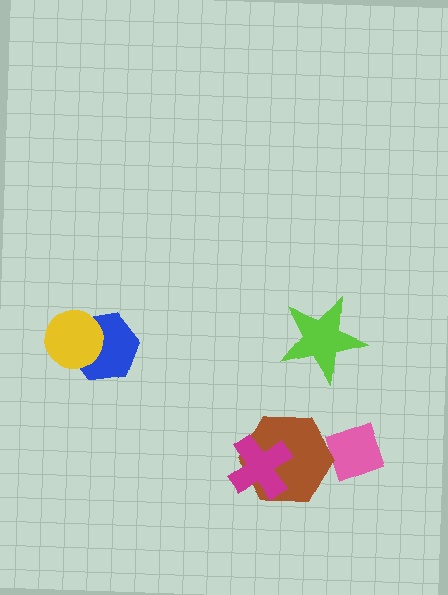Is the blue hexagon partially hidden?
Yes, it is partially covered by another shape.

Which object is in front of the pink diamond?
The brown hexagon is in front of the pink diamond.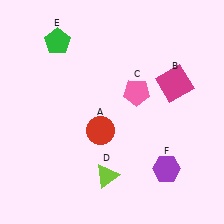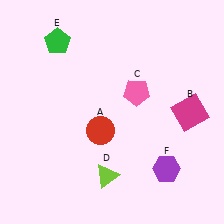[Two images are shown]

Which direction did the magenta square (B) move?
The magenta square (B) moved down.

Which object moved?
The magenta square (B) moved down.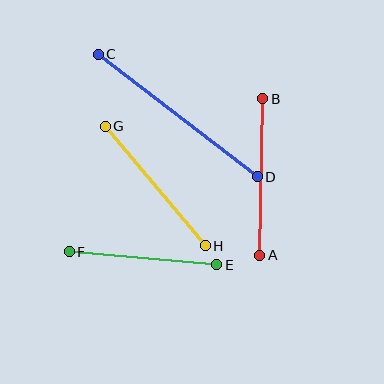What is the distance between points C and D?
The distance is approximately 201 pixels.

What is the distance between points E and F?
The distance is approximately 148 pixels.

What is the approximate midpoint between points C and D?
The midpoint is at approximately (178, 116) pixels.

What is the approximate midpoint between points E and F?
The midpoint is at approximately (143, 258) pixels.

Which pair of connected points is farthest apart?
Points C and D are farthest apart.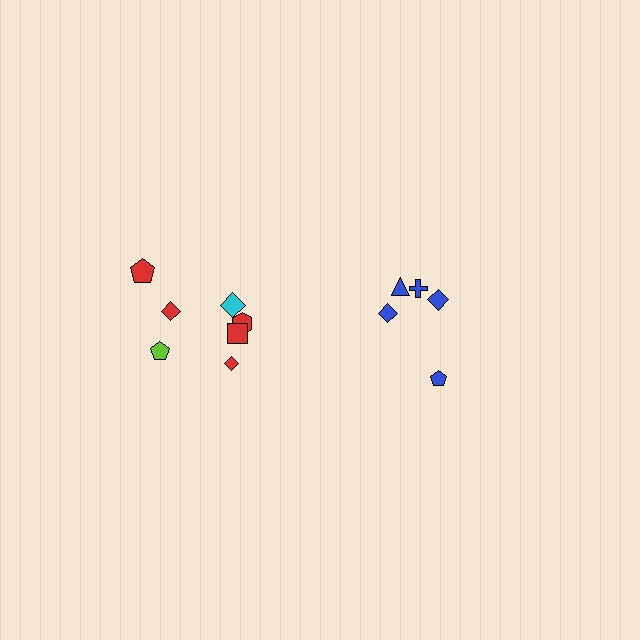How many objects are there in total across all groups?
There are 12 objects.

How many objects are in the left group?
There are 7 objects.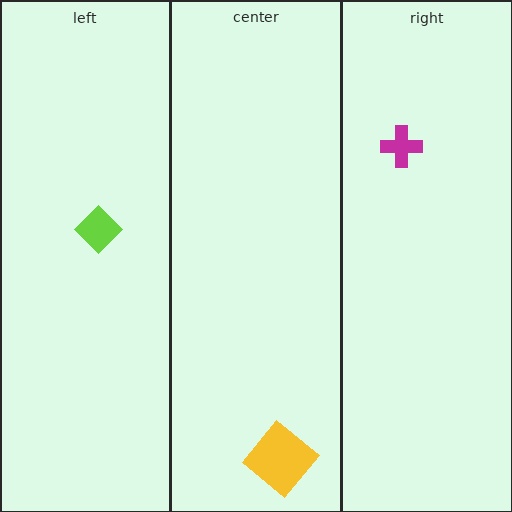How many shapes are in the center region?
1.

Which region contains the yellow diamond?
The center region.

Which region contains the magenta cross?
The right region.